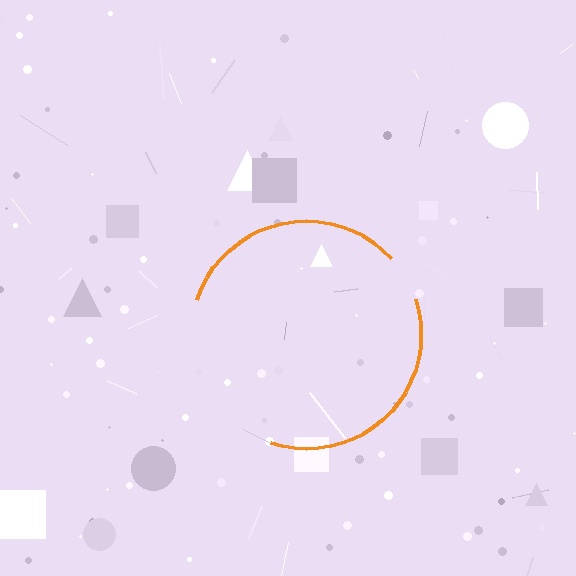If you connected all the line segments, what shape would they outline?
They would outline a circle.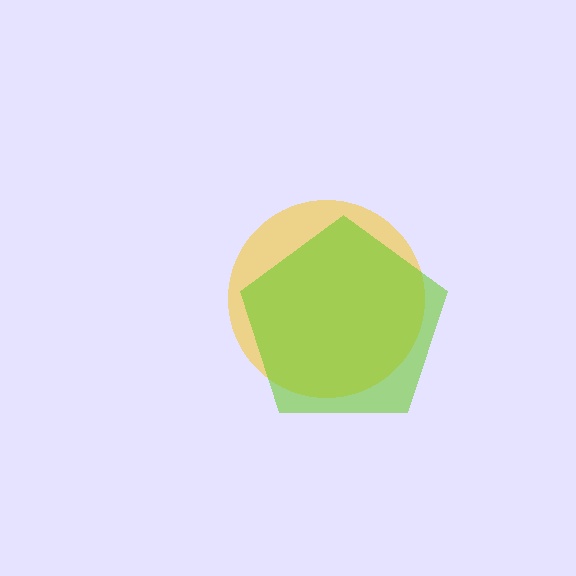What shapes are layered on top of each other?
The layered shapes are: a yellow circle, a lime pentagon.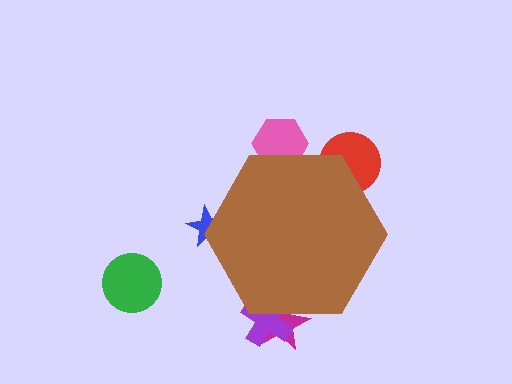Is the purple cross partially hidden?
Yes, the purple cross is partially hidden behind the brown hexagon.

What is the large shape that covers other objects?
A brown hexagon.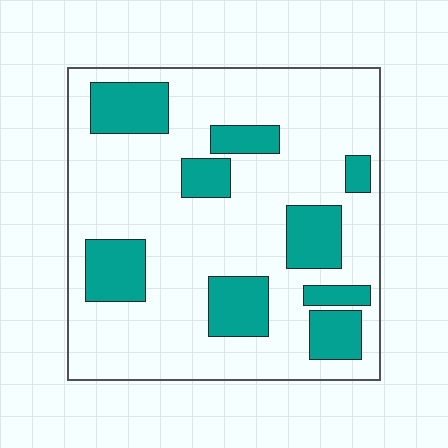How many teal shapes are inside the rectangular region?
9.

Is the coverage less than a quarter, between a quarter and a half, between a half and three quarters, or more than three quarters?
Less than a quarter.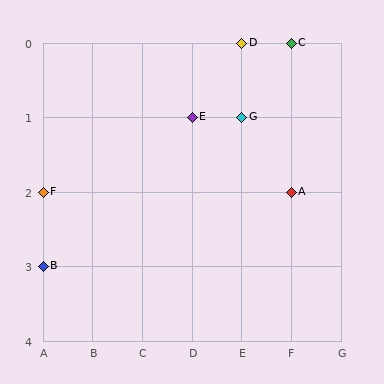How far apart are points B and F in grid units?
Points B and F are 1 row apart.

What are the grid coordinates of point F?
Point F is at grid coordinates (A, 2).